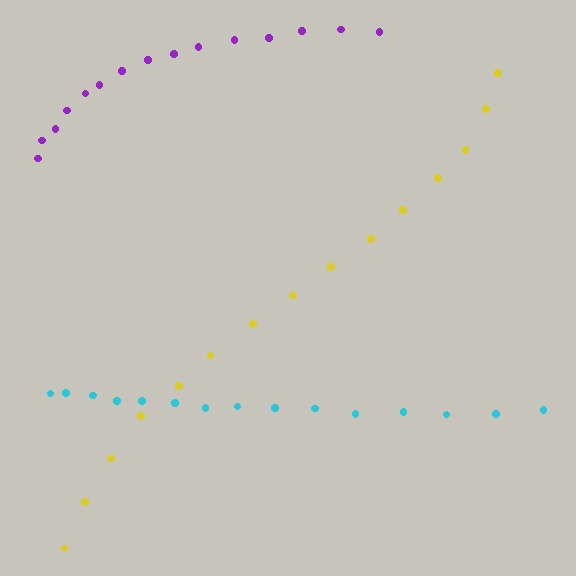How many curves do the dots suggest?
There are 3 distinct paths.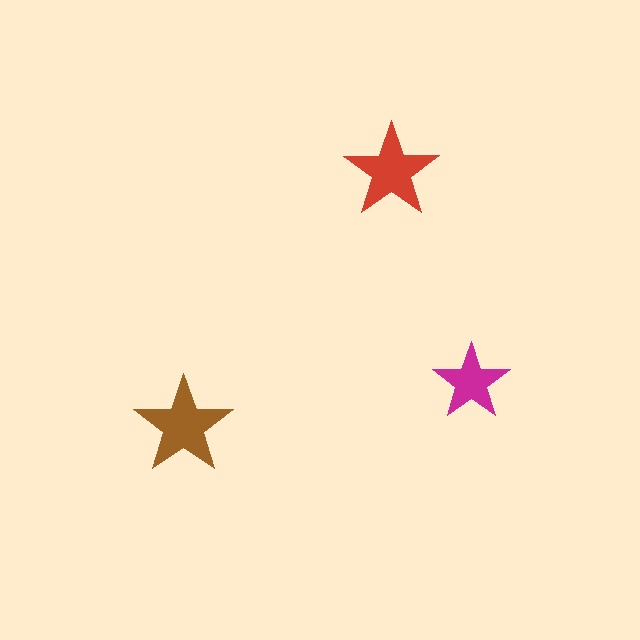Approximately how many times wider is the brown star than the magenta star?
About 1.5 times wider.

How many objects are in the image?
There are 3 objects in the image.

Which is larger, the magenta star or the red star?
The red one.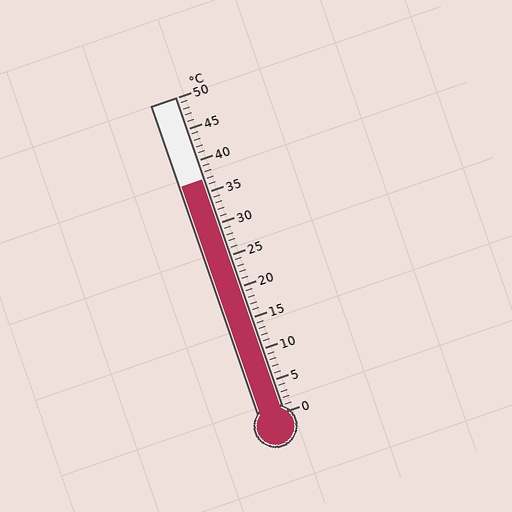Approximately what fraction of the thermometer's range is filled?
The thermometer is filled to approximately 75% of its range.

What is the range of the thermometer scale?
The thermometer scale ranges from 0°C to 50°C.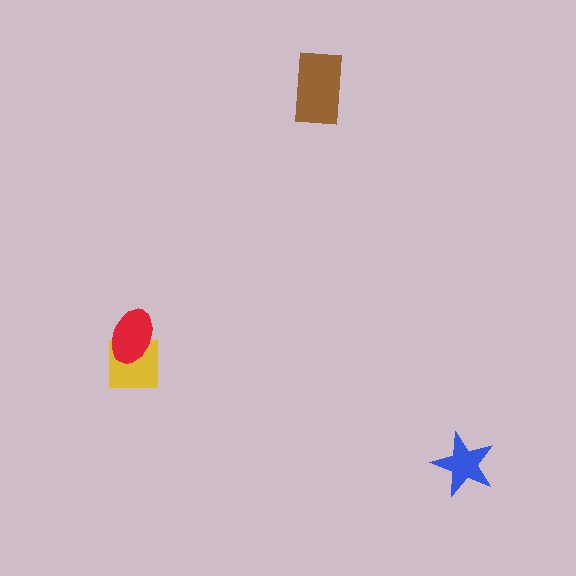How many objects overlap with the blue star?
0 objects overlap with the blue star.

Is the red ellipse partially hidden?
No, no other shape covers it.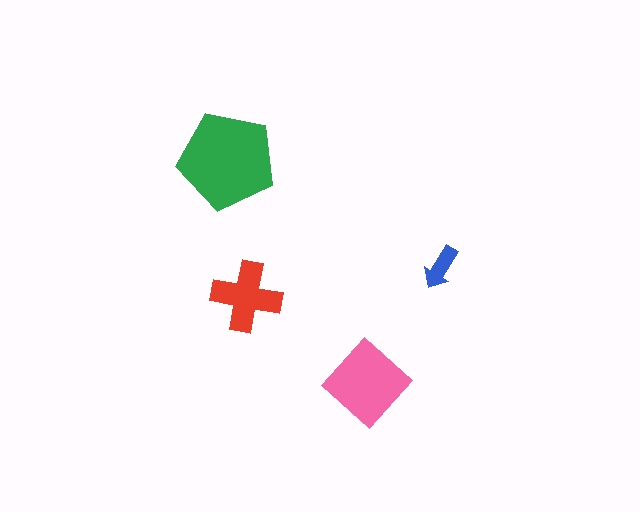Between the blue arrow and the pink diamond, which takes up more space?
The pink diamond.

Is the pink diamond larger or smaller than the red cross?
Larger.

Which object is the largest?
The green pentagon.